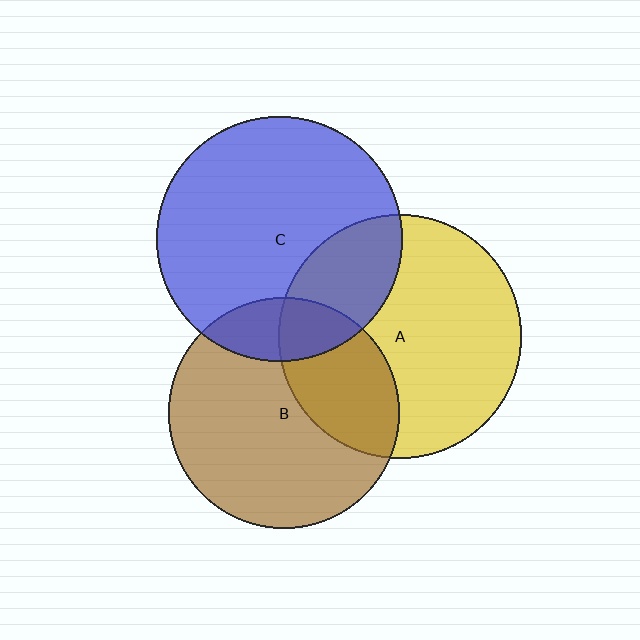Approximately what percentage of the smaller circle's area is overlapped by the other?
Approximately 25%.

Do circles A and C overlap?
Yes.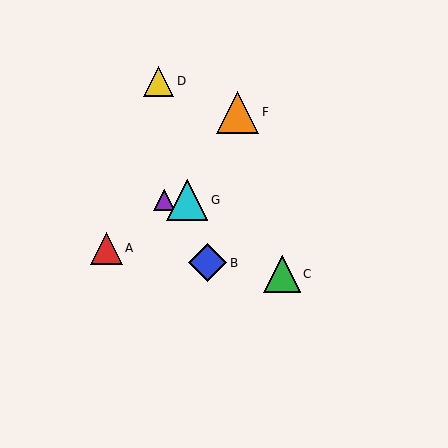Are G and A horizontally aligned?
No, G is at y≈200 and A is at y≈248.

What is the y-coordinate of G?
Object G is at y≈200.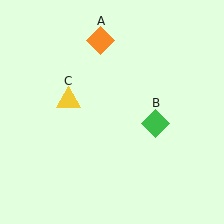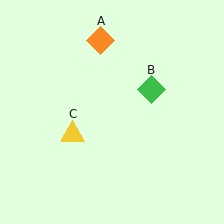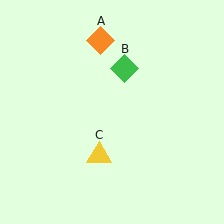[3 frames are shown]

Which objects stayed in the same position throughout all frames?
Orange diamond (object A) remained stationary.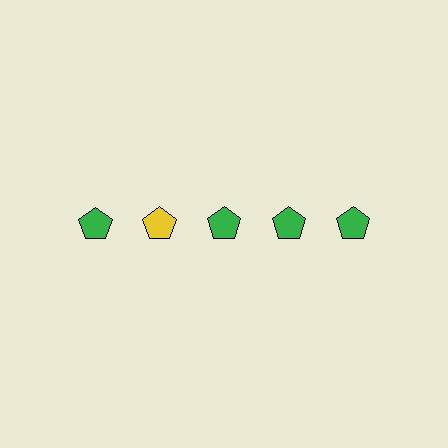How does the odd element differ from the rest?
It has a different color: yellow instead of green.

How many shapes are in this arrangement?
There are 5 shapes arranged in a grid pattern.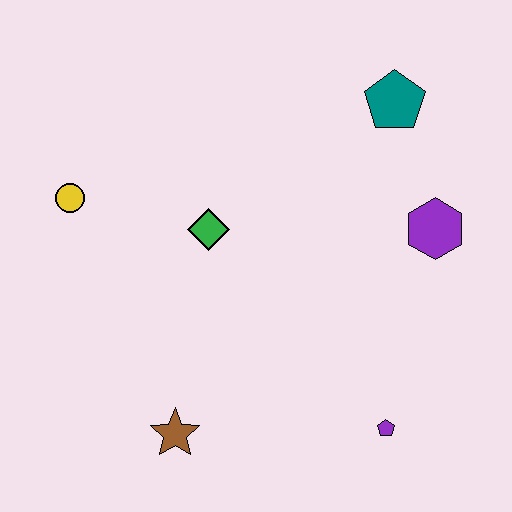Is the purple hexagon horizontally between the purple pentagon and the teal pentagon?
No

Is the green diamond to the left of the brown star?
No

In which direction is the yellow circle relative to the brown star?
The yellow circle is above the brown star.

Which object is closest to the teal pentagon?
The purple hexagon is closest to the teal pentagon.